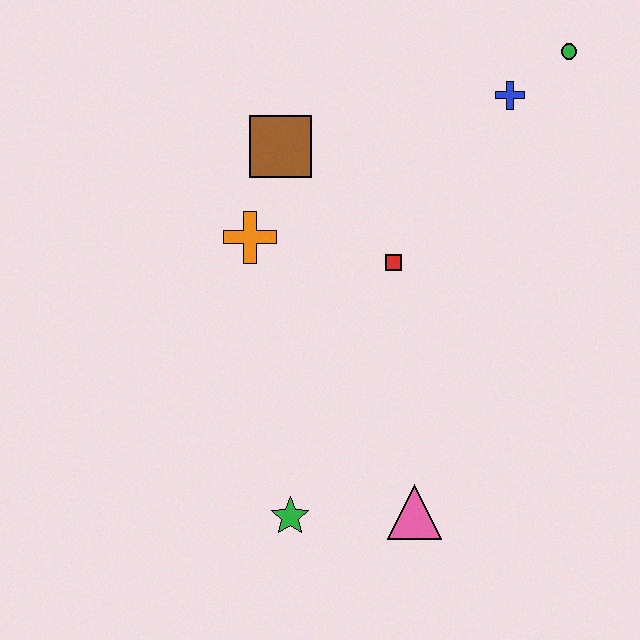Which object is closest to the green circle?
The blue cross is closest to the green circle.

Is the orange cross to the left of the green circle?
Yes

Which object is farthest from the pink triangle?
The green circle is farthest from the pink triangle.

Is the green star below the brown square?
Yes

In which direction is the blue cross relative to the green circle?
The blue cross is to the left of the green circle.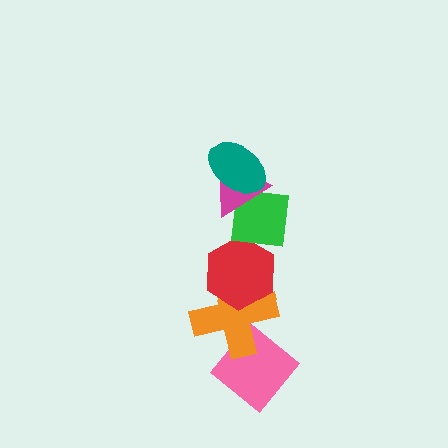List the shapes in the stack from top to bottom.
From top to bottom: the teal ellipse, the magenta triangle, the green square, the red hexagon, the orange cross, the pink diamond.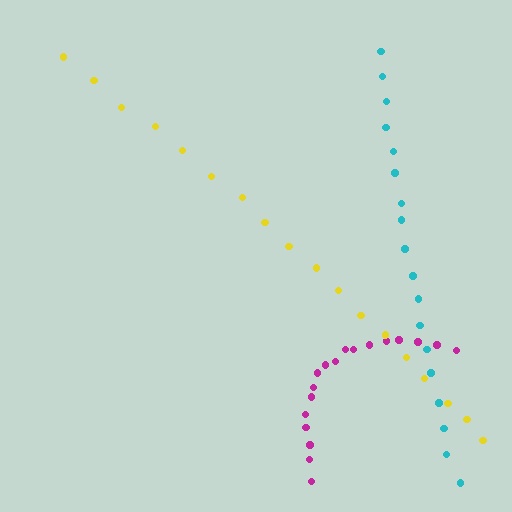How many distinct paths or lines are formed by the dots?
There are 3 distinct paths.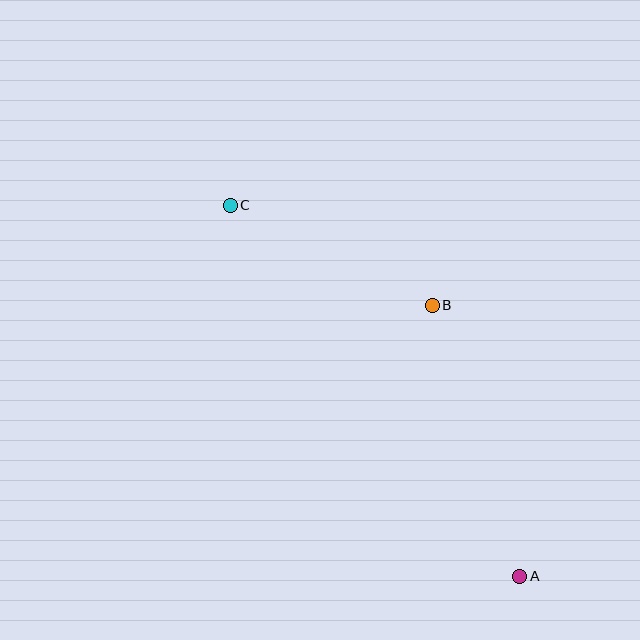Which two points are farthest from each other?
Points A and C are farthest from each other.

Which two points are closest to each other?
Points B and C are closest to each other.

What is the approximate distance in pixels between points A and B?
The distance between A and B is approximately 285 pixels.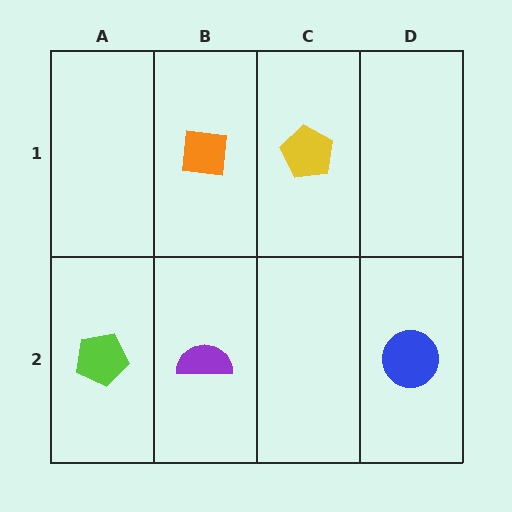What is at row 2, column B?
A purple semicircle.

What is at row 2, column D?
A blue circle.